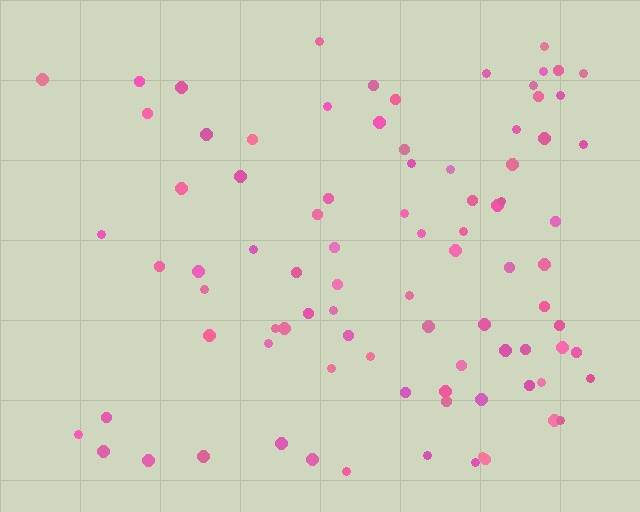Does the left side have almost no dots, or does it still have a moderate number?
Still a moderate number, just noticeably fewer than the right.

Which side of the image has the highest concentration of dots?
The right.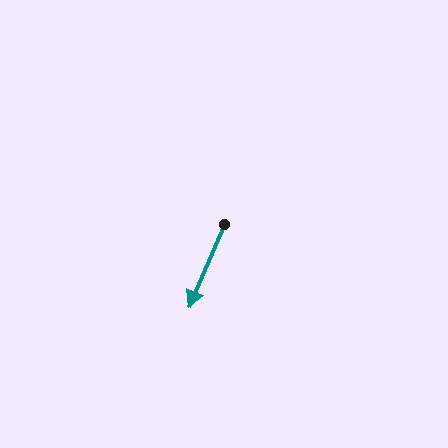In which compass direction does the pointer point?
Southwest.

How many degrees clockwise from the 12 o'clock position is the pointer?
Approximately 203 degrees.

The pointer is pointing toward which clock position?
Roughly 7 o'clock.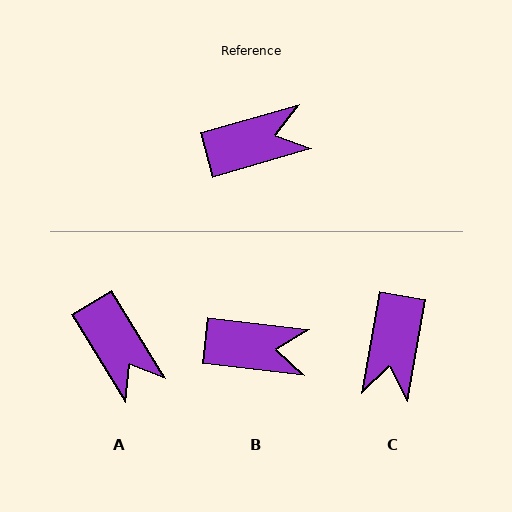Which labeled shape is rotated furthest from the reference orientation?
C, about 116 degrees away.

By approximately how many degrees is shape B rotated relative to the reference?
Approximately 22 degrees clockwise.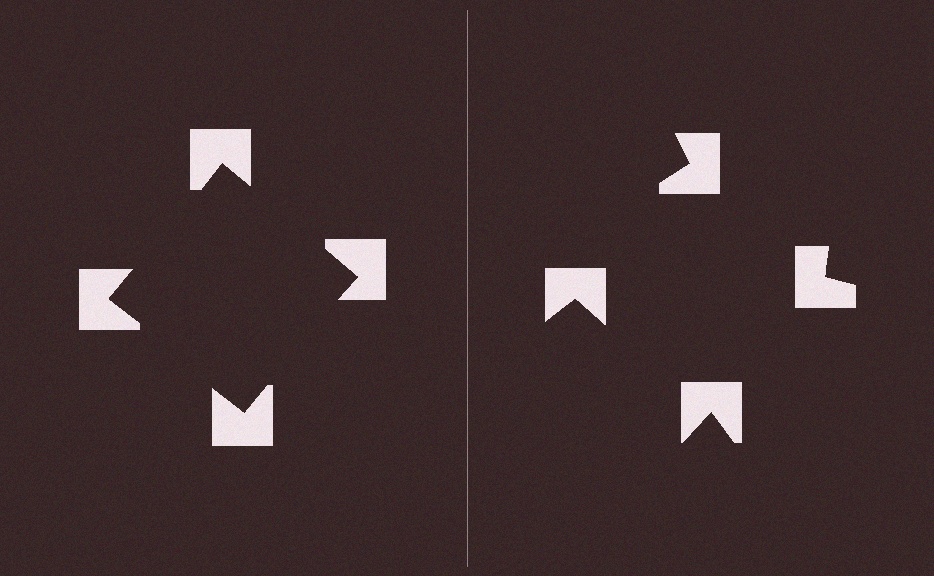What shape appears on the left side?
An illusory square.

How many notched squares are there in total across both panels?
8 — 4 on each side.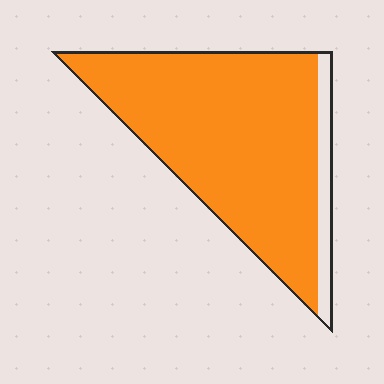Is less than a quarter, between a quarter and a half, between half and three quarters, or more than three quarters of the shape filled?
More than three quarters.